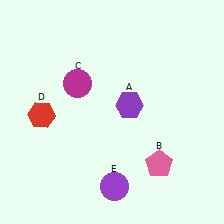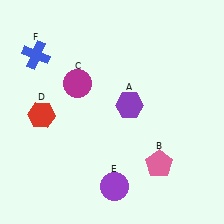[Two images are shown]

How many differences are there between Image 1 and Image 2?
There is 1 difference between the two images.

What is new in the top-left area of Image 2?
A blue cross (F) was added in the top-left area of Image 2.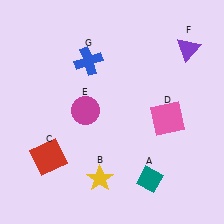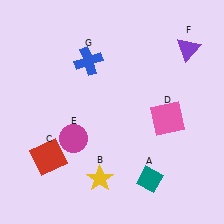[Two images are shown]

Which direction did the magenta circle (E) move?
The magenta circle (E) moved down.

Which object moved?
The magenta circle (E) moved down.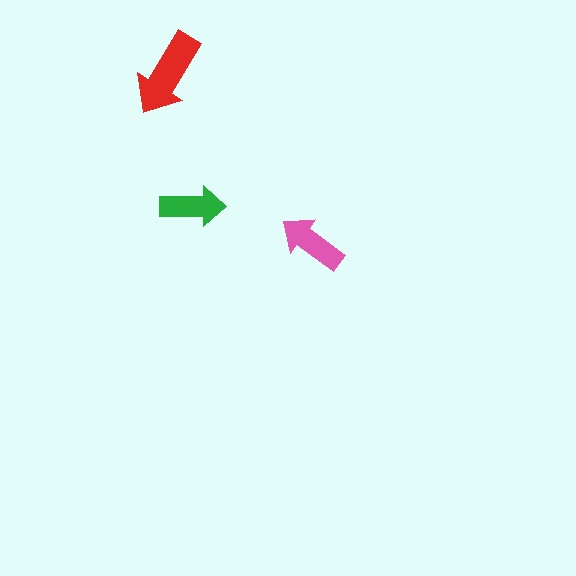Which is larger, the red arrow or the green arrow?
The red one.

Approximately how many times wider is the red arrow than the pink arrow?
About 1.5 times wider.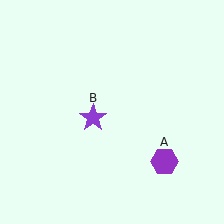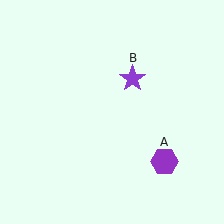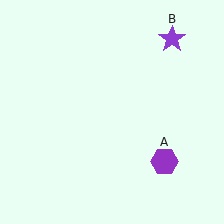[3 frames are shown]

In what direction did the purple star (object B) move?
The purple star (object B) moved up and to the right.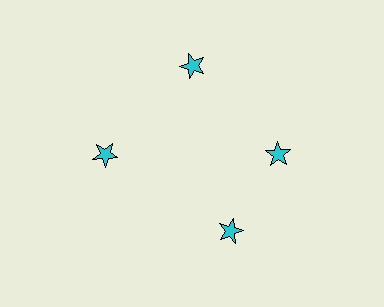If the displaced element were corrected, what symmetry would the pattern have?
It would have 4-fold rotational symmetry — the pattern would map onto itself every 90 degrees.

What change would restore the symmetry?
The symmetry would be restored by rotating it back into even spacing with its neighbors so that all 4 stars sit at equal angles and equal distance from the center.